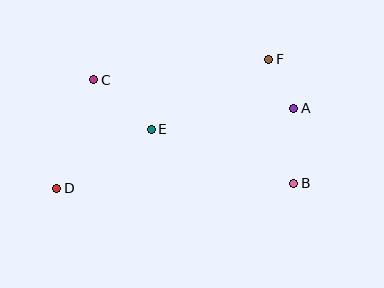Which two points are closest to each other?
Points A and F are closest to each other.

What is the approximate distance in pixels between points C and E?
The distance between C and E is approximately 76 pixels.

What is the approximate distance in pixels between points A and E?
The distance between A and E is approximately 144 pixels.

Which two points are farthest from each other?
Points A and D are farthest from each other.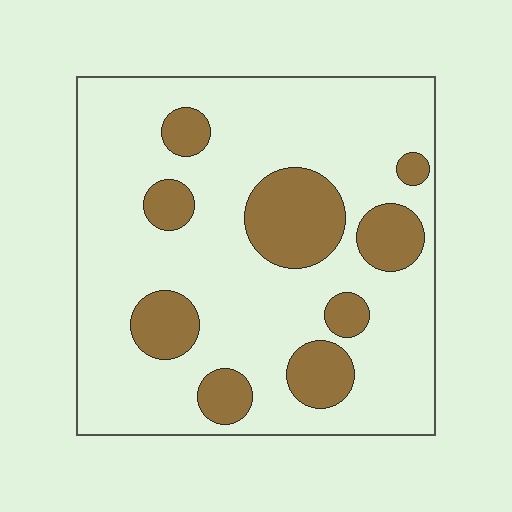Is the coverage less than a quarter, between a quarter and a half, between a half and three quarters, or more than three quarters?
Less than a quarter.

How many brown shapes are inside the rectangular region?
9.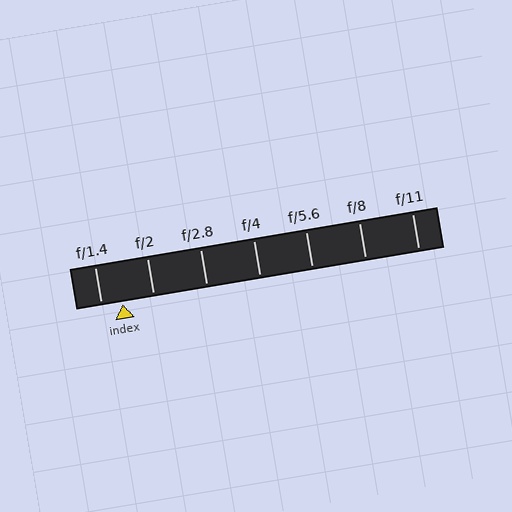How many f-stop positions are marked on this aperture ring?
There are 7 f-stop positions marked.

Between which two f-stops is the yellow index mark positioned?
The index mark is between f/1.4 and f/2.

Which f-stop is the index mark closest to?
The index mark is closest to f/1.4.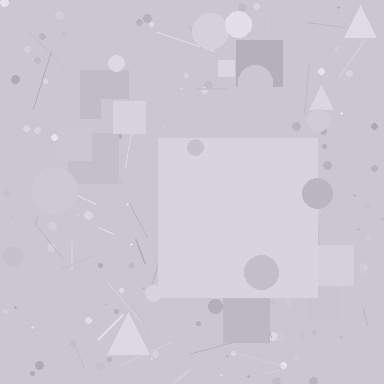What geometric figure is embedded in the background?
A square is embedded in the background.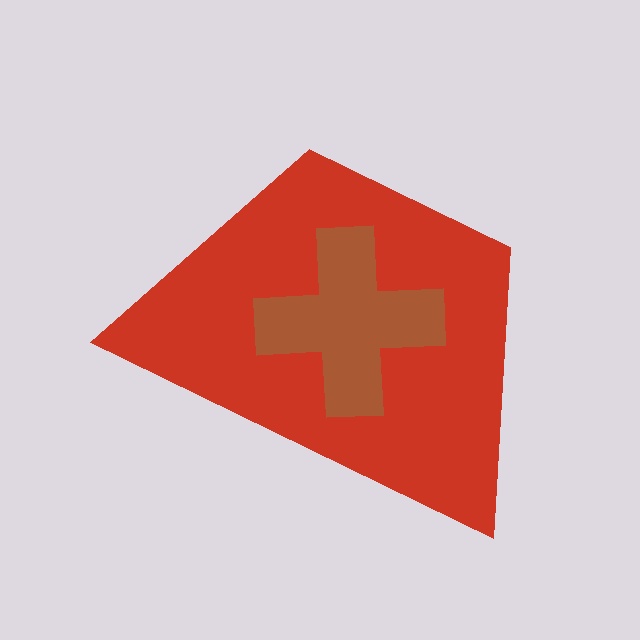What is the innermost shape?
The brown cross.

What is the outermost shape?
The red trapezoid.